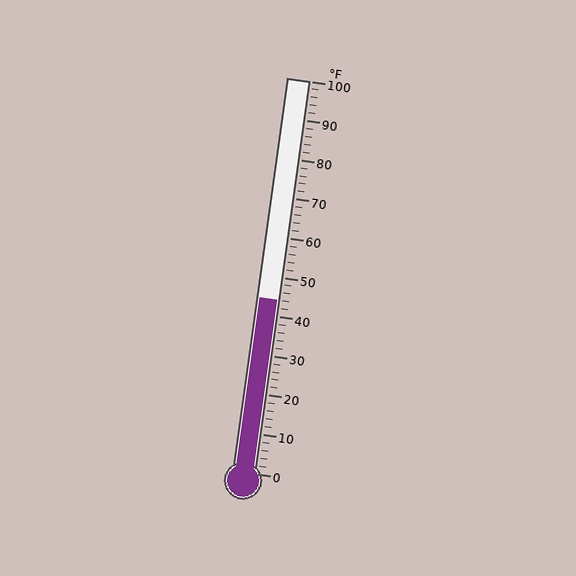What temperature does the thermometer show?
The thermometer shows approximately 44°F.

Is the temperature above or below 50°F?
The temperature is below 50°F.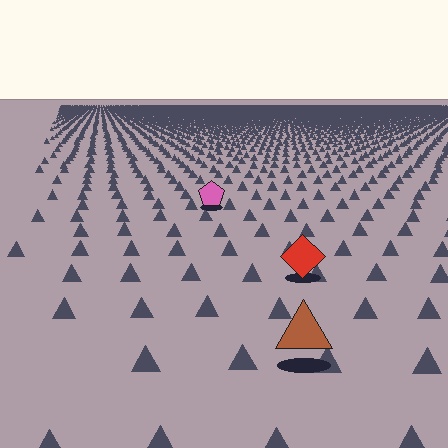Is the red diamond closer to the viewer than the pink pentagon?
Yes. The red diamond is closer — you can tell from the texture gradient: the ground texture is coarser near it.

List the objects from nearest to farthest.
From nearest to farthest: the brown triangle, the red diamond, the pink pentagon.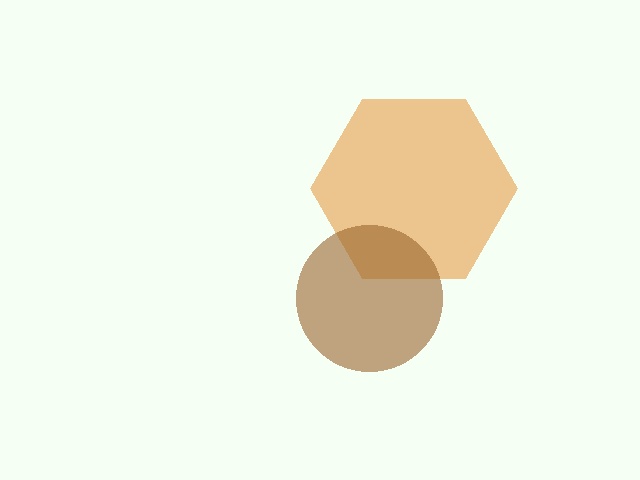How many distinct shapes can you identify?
There are 2 distinct shapes: an orange hexagon, a brown circle.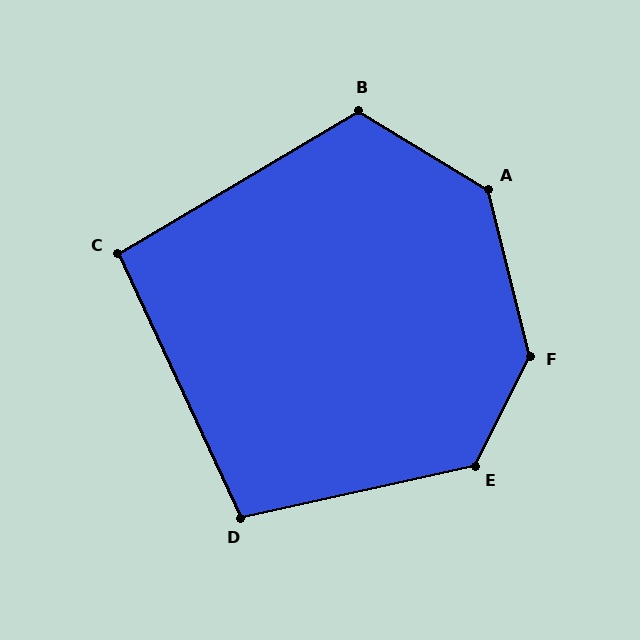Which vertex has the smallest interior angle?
C, at approximately 96 degrees.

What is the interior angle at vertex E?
Approximately 129 degrees (obtuse).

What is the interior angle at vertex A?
Approximately 135 degrees (obtuse).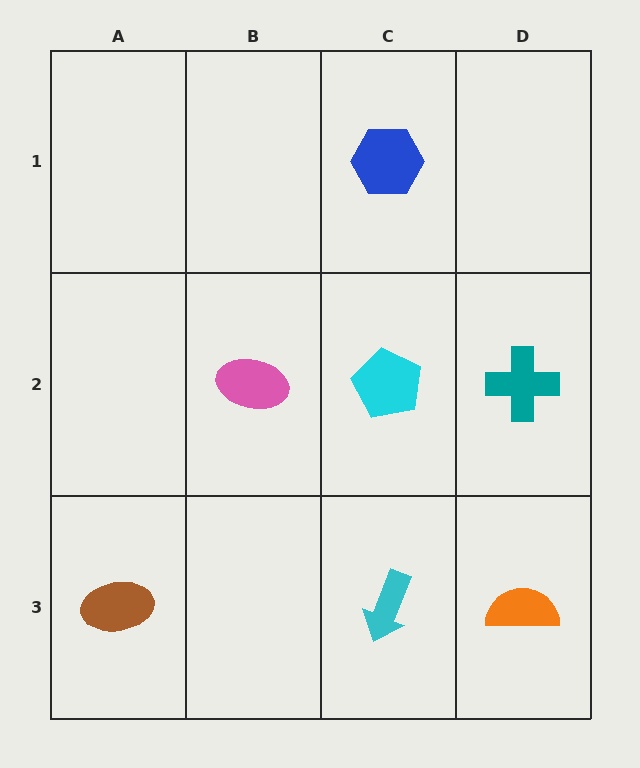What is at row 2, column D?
A teal cross.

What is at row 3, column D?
An orange semicircle.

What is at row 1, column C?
A blue hexagon.